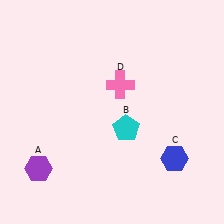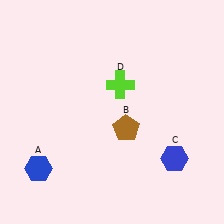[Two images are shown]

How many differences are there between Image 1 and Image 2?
There are 3 differences between the two images.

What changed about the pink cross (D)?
In Image 1, D is pink. In Image 2, it changed to lime.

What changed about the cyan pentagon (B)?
In Image 1, B is cyan. In Image 2, it changed to brown.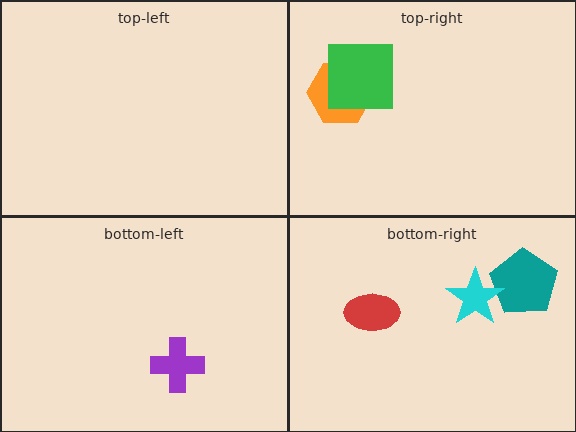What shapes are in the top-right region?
The orange hexagon, the green square.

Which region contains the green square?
The top-right region.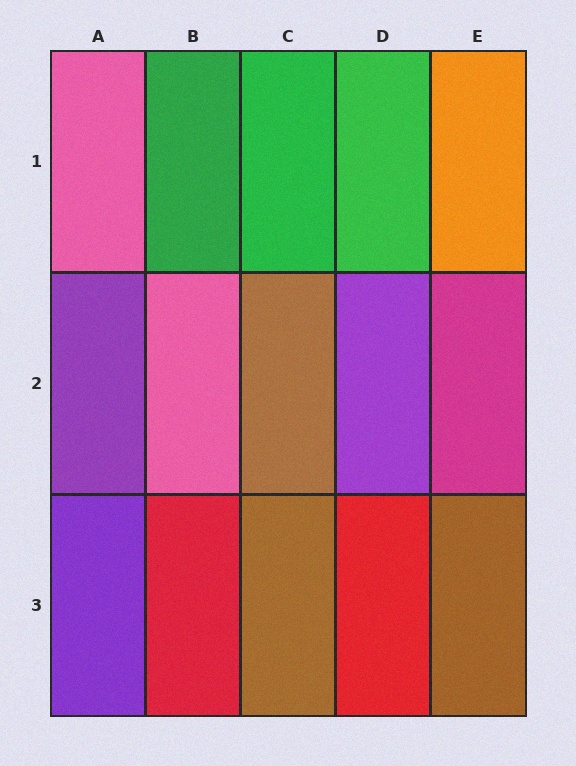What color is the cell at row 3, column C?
Brown.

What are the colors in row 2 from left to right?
Purple, pink, brown, purple, magenta.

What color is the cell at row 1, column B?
Green.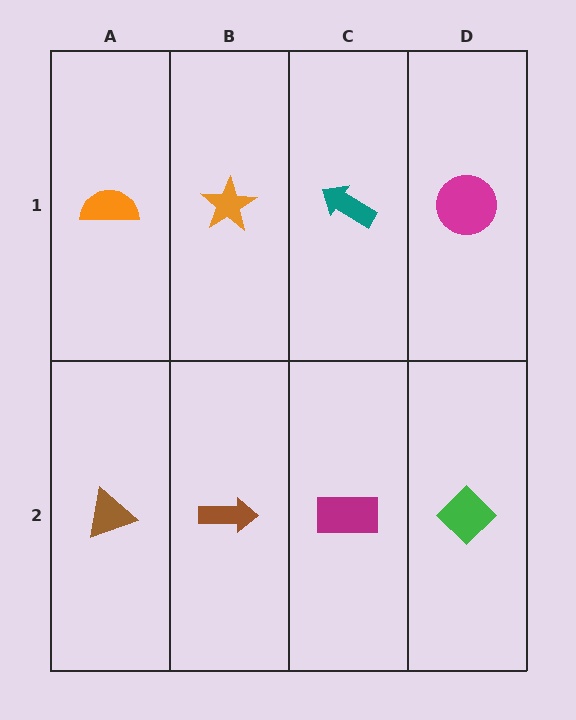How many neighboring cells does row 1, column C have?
3.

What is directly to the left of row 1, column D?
A teal arrow.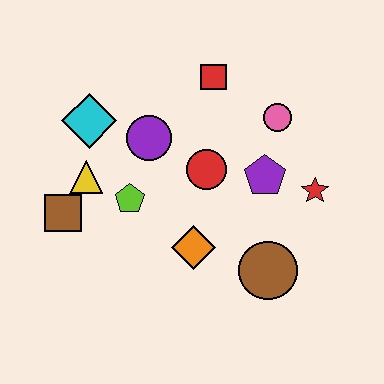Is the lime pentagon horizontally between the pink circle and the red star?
No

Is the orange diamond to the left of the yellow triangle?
No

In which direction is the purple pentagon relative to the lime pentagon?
The purple pentagon is to the right of the lime pentagon.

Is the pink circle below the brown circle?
No